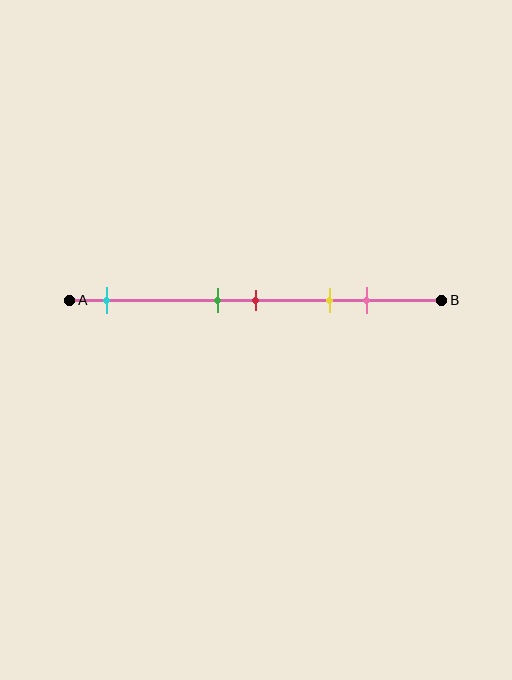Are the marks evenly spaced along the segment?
No, the marks are not evenly spaced.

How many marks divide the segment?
There are 5 marks dividing the segment.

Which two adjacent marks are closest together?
The green and red marks are the closest adjacent pair.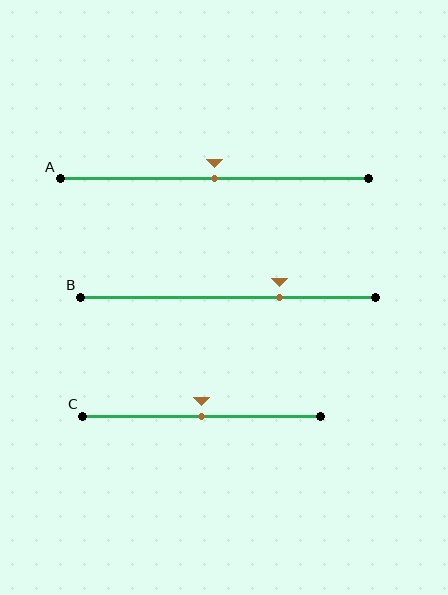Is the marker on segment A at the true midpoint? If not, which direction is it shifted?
Yes, the marker on segment A is at the true midpoint.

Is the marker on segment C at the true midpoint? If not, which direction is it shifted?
Yes, the marker on segment C is at the true midpoint.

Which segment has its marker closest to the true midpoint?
Segment A has its marker closest to the true midpoint.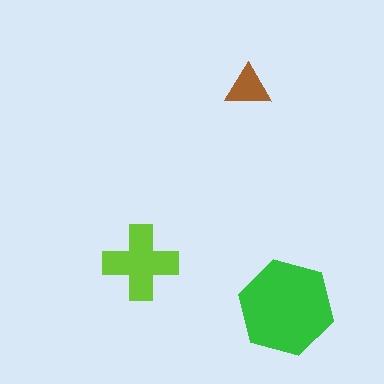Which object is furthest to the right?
The green hexagon is rightmost.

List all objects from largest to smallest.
The green hexagon, the lime cross, the brown triangle.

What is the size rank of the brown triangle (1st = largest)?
3rd.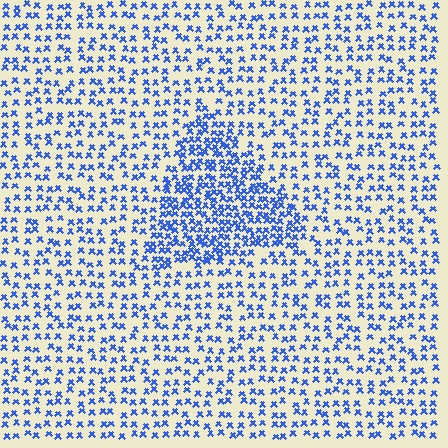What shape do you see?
I see a triangle.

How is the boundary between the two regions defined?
The boundary is defined by a change in element density (approximately 2.0x ratio). All elements are the same color, size, and shape.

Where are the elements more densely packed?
The elements are more densely packed inside the triangle boundary.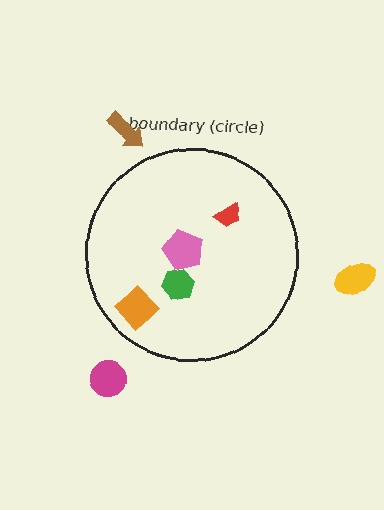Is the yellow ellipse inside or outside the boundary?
Outside.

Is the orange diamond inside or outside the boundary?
Inside.